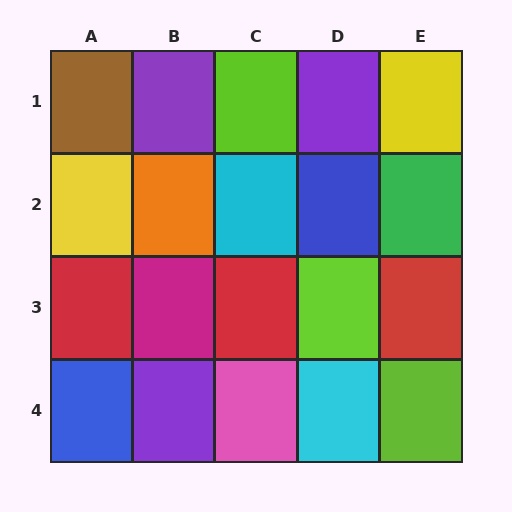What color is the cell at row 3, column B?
Magenta.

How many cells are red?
3 cells are red.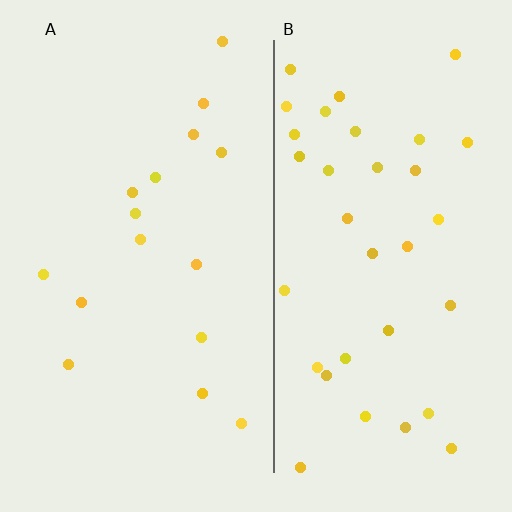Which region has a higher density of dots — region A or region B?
B (the right).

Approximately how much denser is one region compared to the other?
Approximately 2.2× — region B over region A.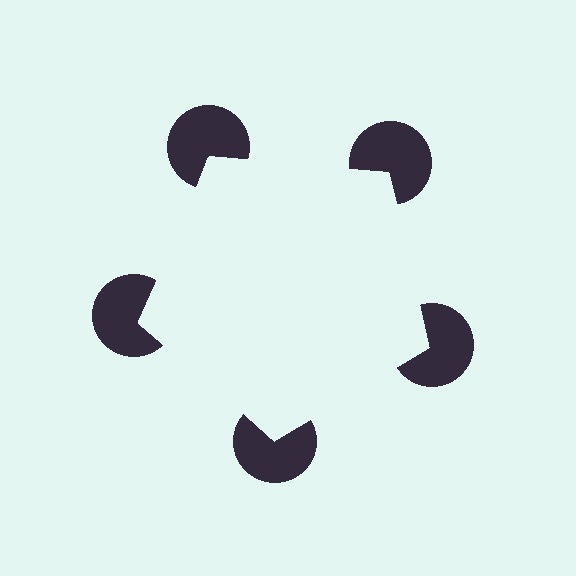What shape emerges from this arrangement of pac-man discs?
An illusory pentagon — its edges are inferred from the aligned wedge cuts in the pac-man discs, not physically drawn.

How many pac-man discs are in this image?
There are 5 — one at each vertex of the illusory pentagon.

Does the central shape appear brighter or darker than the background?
It typically appears slightly brighter than the background, even though no actual brightness change is drawn.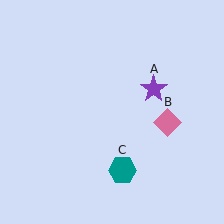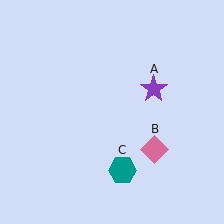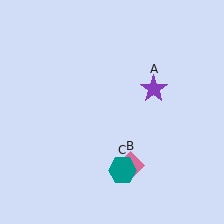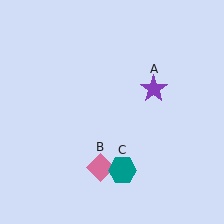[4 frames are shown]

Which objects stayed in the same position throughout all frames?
Purple star (object A) and teal hexagon (object C) remained stationary.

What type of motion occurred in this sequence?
The pink diamond (object B) rotated clockwise around the center of the scene.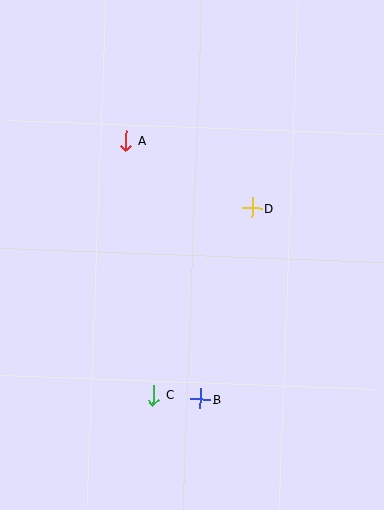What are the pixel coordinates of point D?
Point D is at (252, 208).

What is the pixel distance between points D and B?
The distance between D and B is 198 pixels.